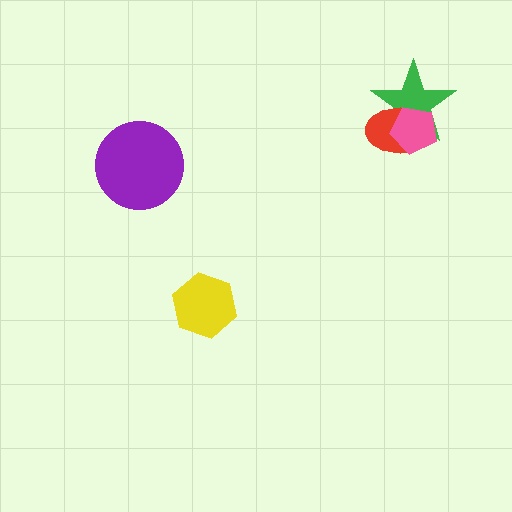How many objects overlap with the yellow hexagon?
0 objects overlap with the yellow hexagon.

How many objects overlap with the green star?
2 objects overlap with the green star.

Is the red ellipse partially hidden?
Yes, it is partially covered by another shape.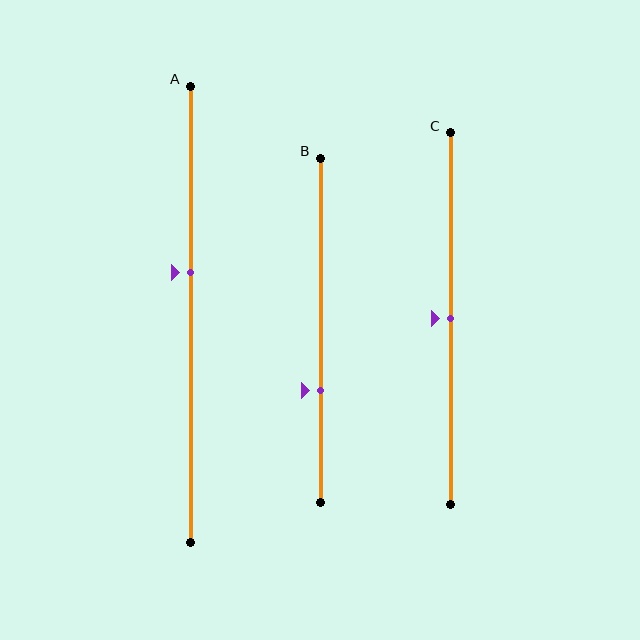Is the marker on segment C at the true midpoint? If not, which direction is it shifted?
Yes, the marker on segment C is at the true midpoint.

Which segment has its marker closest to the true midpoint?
Segment C has its marker closest to the true midpoint.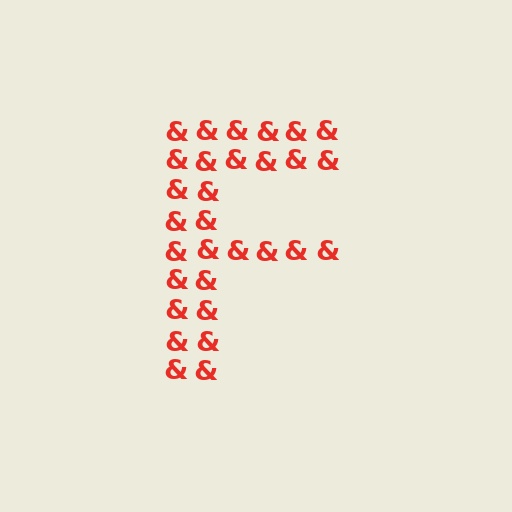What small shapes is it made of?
It is made of small ampersands.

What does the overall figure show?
The overall figure shows the letter F.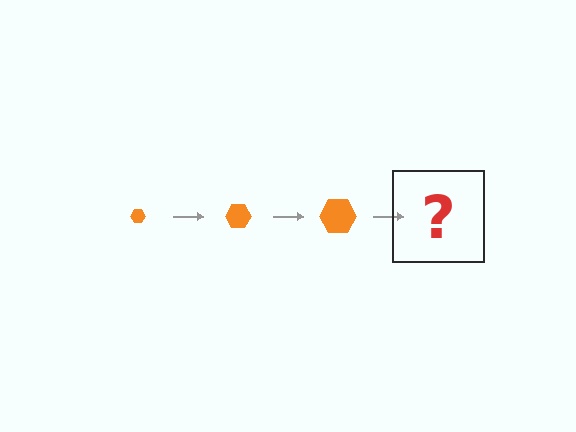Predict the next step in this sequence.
The next step is an orange hexagon, larger than the previous one.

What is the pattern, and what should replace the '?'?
The pattern is that the hexagon gets progressively larger each step. The '?' should be an orange hexagon, larger than the previous one.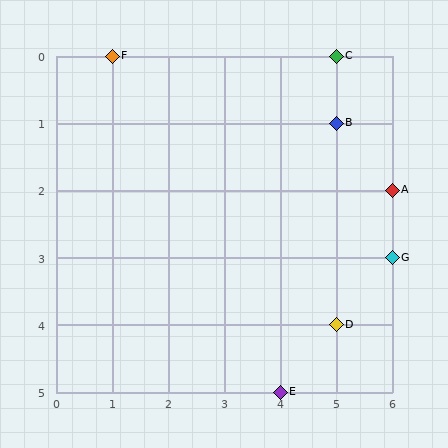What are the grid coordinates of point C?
Point C is at grid coordinates (5, 0).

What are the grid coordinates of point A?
Point A is at grid coordinates (6, 2).